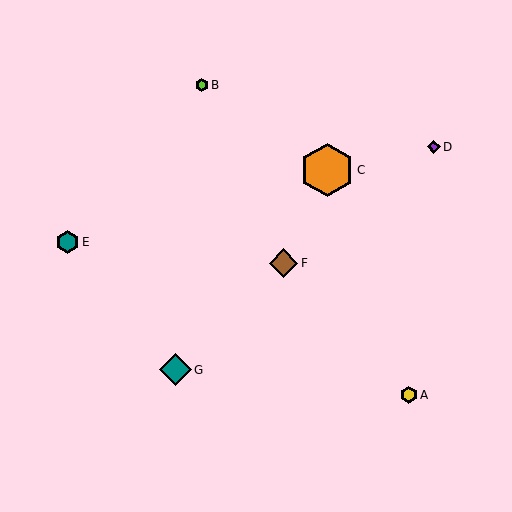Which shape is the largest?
The orange hexagon (labeled C) is the largest.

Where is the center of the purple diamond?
The center of the purple diamond is at (434, 147).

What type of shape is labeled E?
Shape E is a teal hexagon.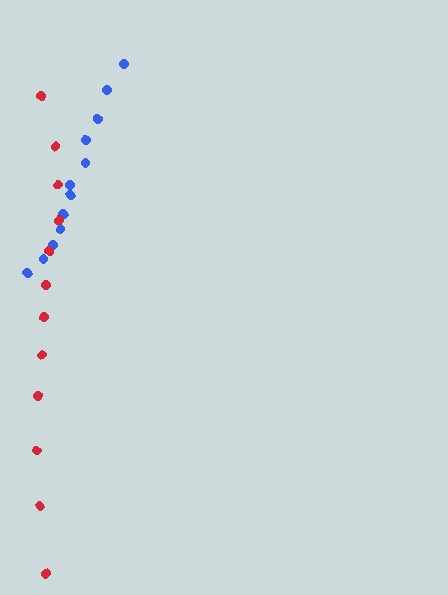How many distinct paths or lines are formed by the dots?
There are 2 distinct paths.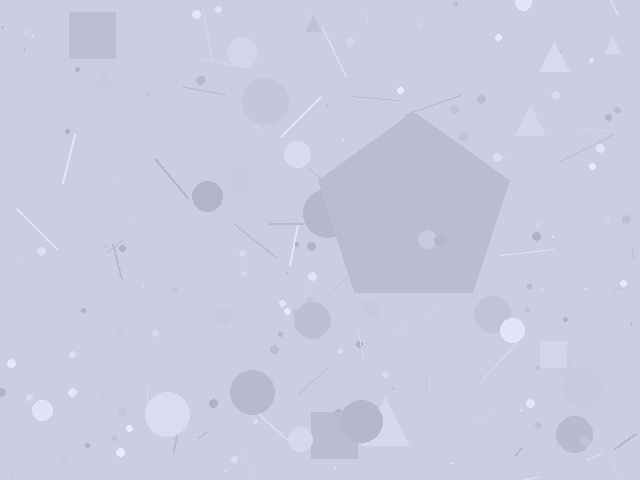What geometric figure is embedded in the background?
A pentagon is embedded in the background.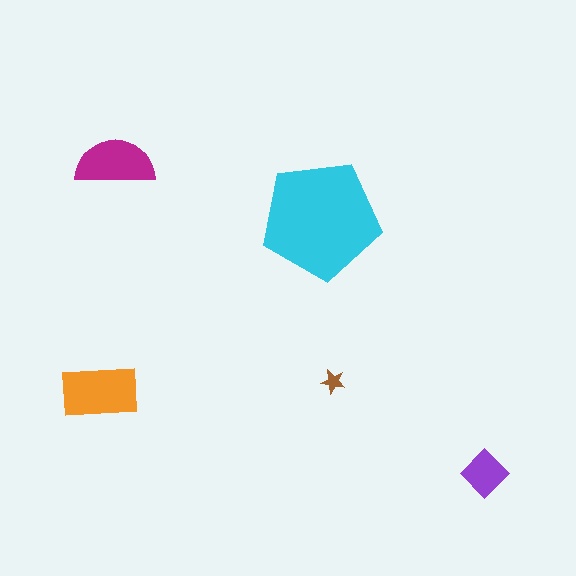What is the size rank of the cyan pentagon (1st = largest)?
1st.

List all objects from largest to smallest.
The cyan pentagon, the orange rectangle, the magenta semicircle, the purple diamond, the brown star.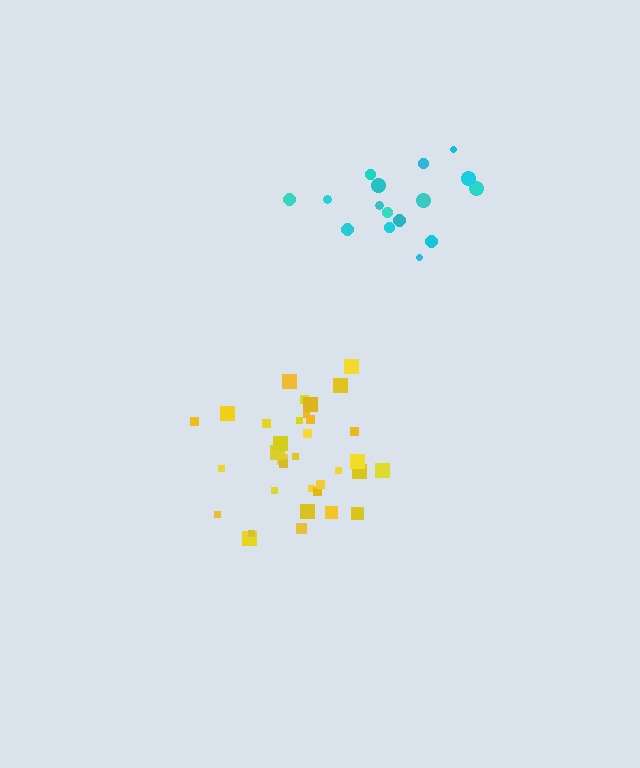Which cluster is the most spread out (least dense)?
Yellow.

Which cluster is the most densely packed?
Cyan.